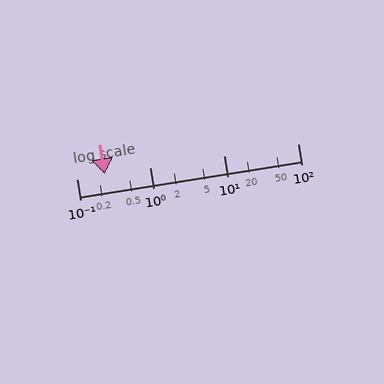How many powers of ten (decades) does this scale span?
The scale spans 3 decades, from 0.1 to 100.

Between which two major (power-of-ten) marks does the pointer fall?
The pointer is between 0.1 and 1.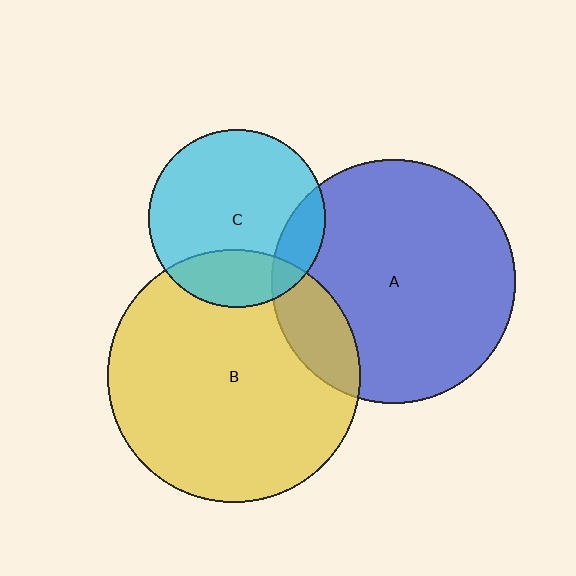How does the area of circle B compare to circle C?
Approximately 2.0 times.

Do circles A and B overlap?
Yes.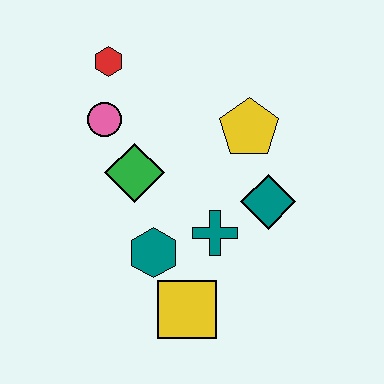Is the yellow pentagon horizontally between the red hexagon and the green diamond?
No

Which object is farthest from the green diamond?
The yellow square is farthest from the green diamond.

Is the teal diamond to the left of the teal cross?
No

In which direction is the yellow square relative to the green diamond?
The yellow square is below the green diamond.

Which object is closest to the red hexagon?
The pink circle is closest to the red hexagon.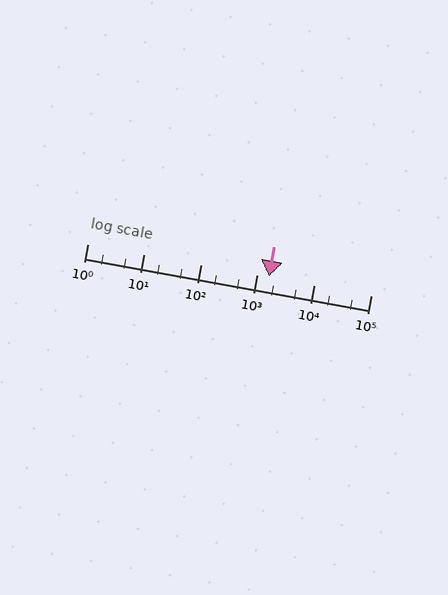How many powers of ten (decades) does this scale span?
The scale spans 5 decades, from 1 to 100000.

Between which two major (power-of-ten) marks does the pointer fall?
The pointer is between 1000 and 10000.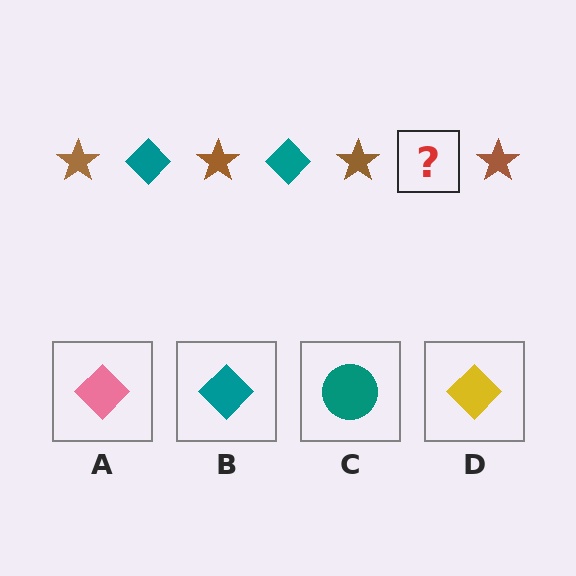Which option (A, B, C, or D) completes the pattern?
B.